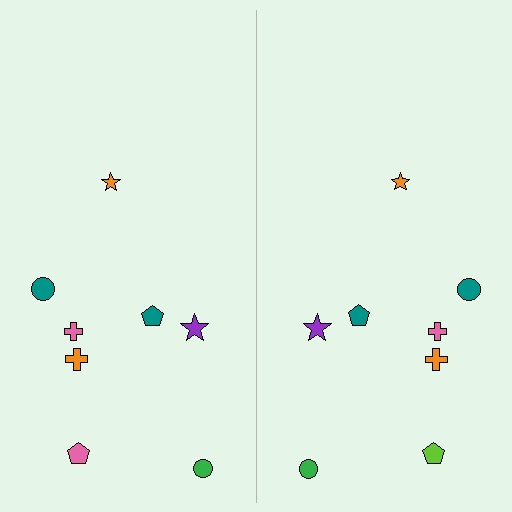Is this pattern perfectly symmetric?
No, the pattern is not perfectly symmetric. The lime pentagon on the right side breaks the symmetry — its mirror counterpart is pink.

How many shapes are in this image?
There are 16 shapes in this image.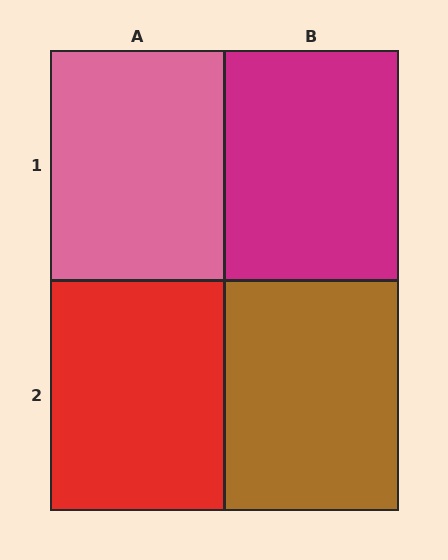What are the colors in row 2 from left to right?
Red, brown.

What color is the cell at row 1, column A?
Pink.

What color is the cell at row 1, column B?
Magenta.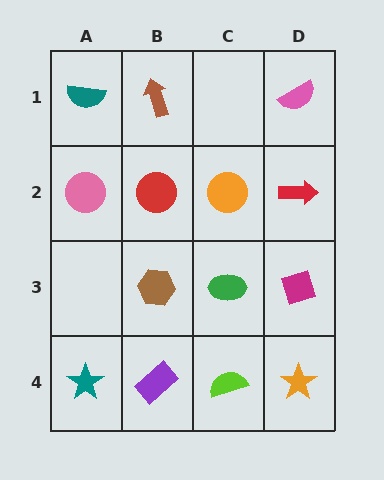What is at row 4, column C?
A lime semicircle.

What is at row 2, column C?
An orange circle.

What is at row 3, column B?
A brown hexagon.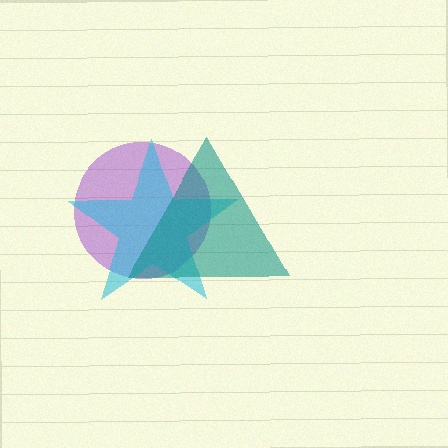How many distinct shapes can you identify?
There are 3 distinct shapes: a purple circle, a cyan star, a teal triangle.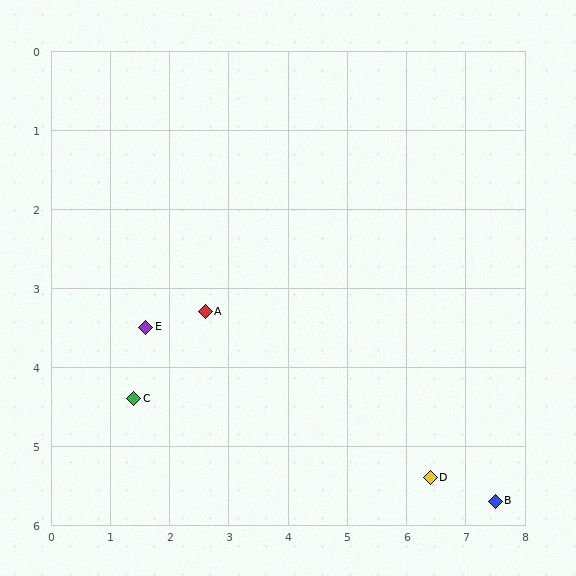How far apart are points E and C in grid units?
Points E and C are about 0.9 grid units apart.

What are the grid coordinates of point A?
Point A is at approximately (2.6, 3.3).